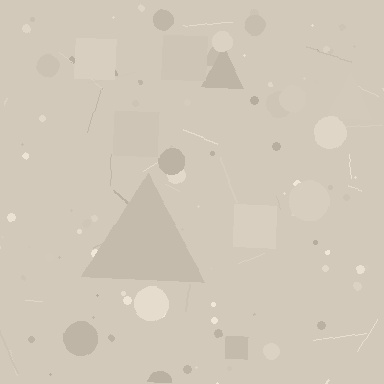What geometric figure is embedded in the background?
A triangle is embedded in the background.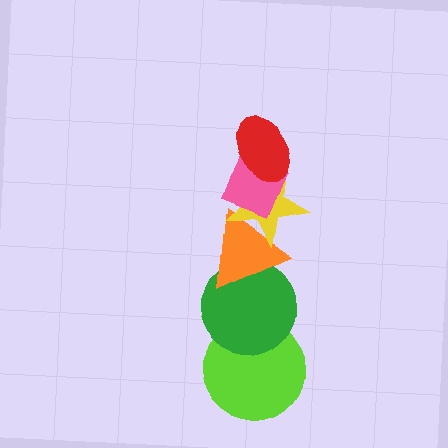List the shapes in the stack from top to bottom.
From top to bottom: the red ellipse, the pink diamond, the yellow star, the orange triangle, the green circle, the lime circle.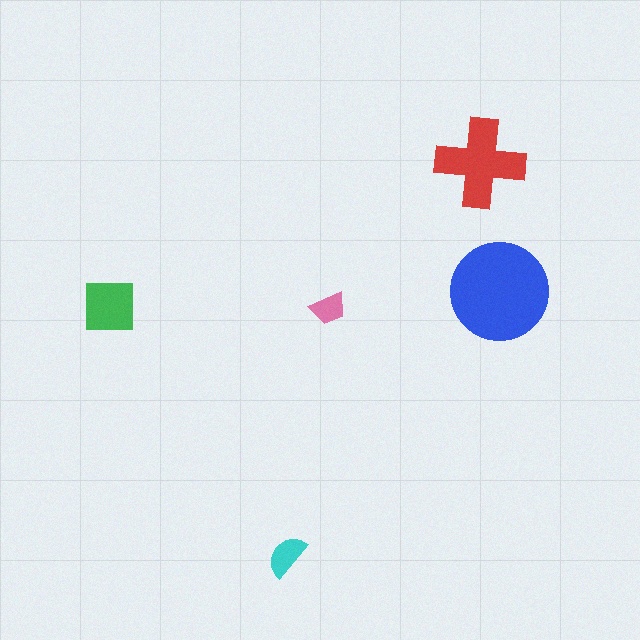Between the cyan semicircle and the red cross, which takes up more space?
The red cross.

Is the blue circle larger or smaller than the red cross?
Larger.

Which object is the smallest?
The pink trapezoid.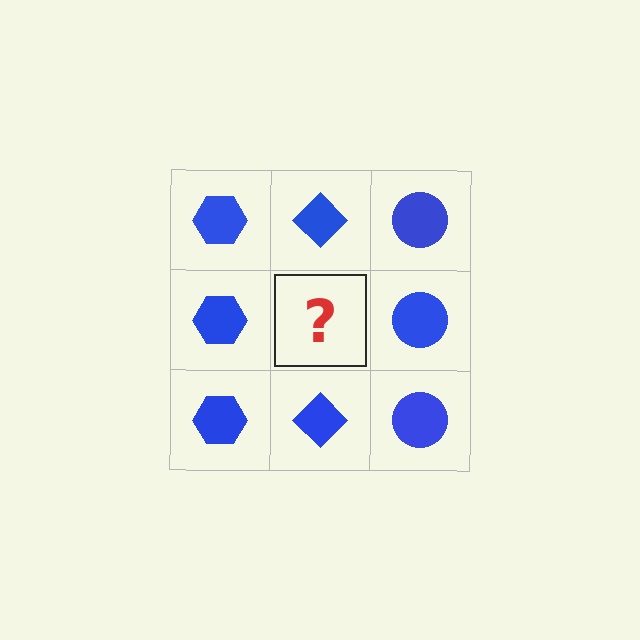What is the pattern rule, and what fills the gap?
The rule is that each column has a consistent shape. The gap should be filled with a blue diamond.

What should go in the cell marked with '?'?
The missing cell should contain a blue diamond.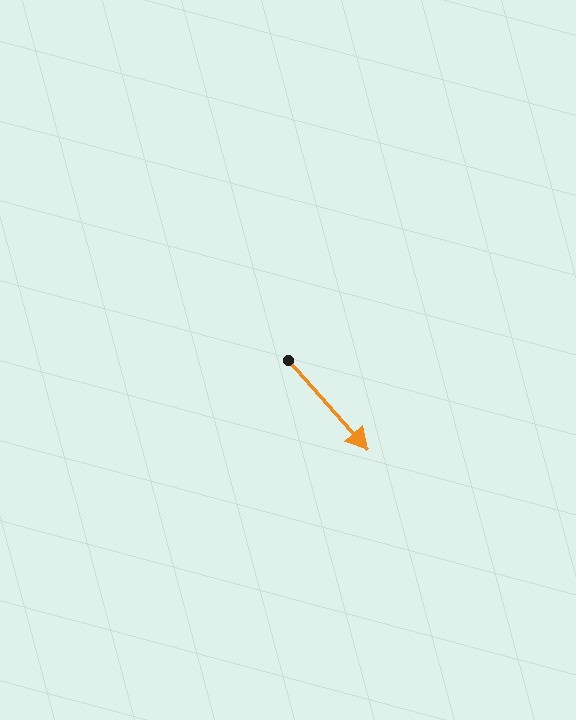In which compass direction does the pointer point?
Southeast.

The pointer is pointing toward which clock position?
Roughly 5 o'clock.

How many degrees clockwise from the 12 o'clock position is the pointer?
Approximately 138 degrees.